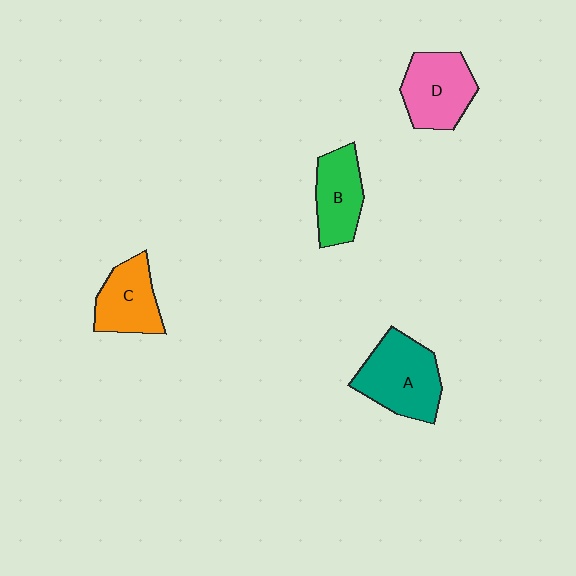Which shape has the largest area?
Shape A (teal).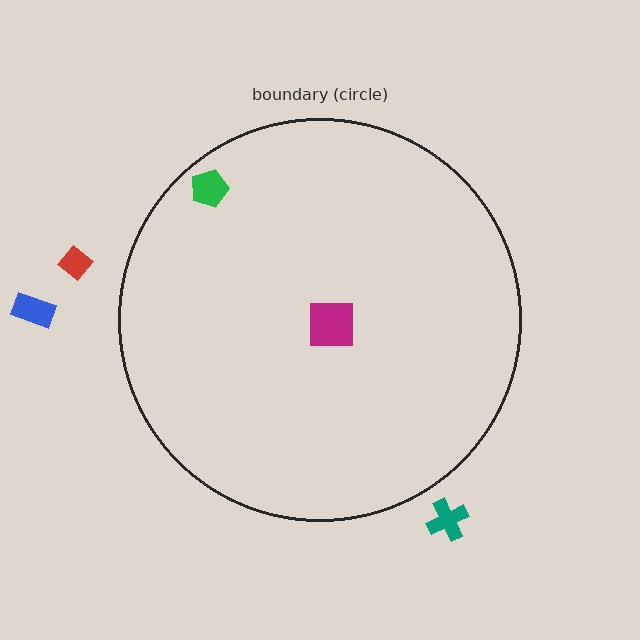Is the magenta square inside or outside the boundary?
Inside.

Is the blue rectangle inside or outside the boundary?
Outside.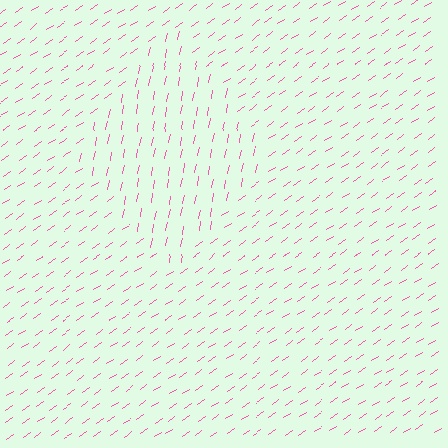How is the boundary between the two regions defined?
The boundary is defined purely by a change in line orientation (approximately 45 degrees difference). All lines are the same color and thickness.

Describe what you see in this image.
The image is filled with small pink line segments. A diamond region in the image has lines oriented differently from the surrounding lines, creating a visible texture boundary.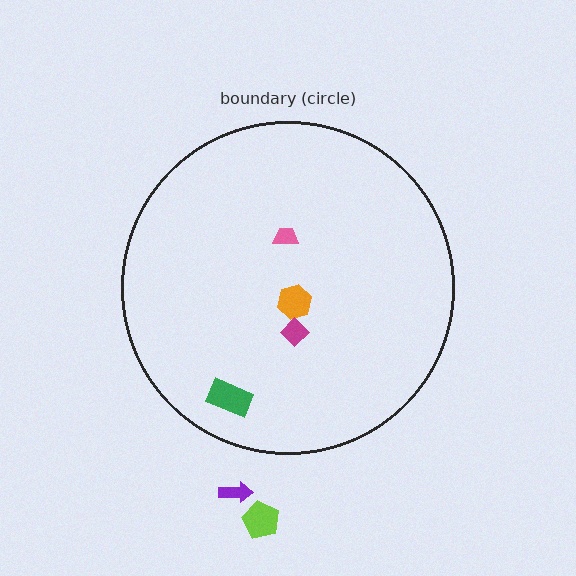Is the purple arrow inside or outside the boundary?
Outside.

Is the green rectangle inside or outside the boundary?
Inside.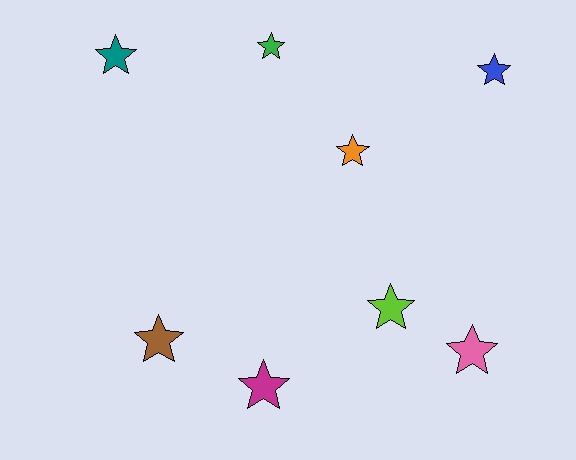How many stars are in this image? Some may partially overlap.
There are 8 stars.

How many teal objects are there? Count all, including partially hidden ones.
There is 1 teal object.